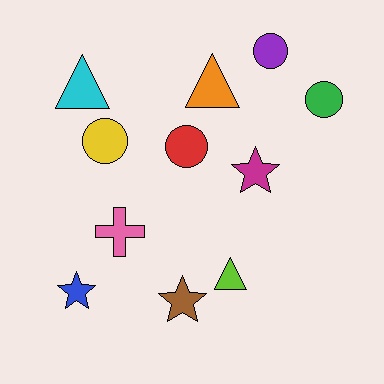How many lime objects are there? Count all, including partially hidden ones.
There is 1 lime object.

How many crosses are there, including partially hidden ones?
There is 1 cross.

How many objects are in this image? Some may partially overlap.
There are 11 objects.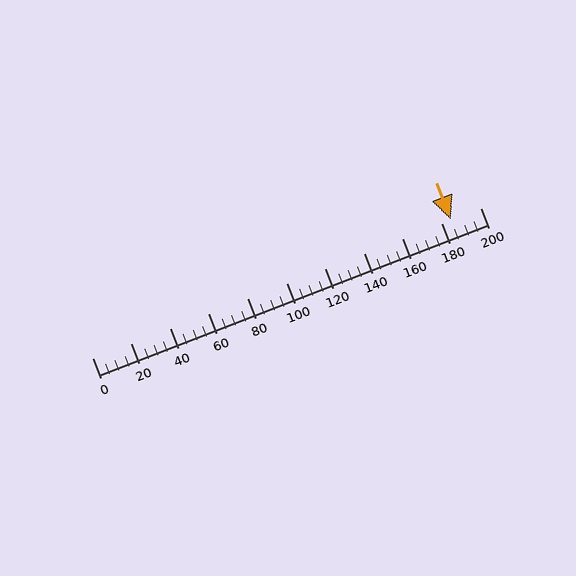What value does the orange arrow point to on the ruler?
The orange arrow points to approximately 185.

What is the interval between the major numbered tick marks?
The major tick marks are spaced 20 units apart.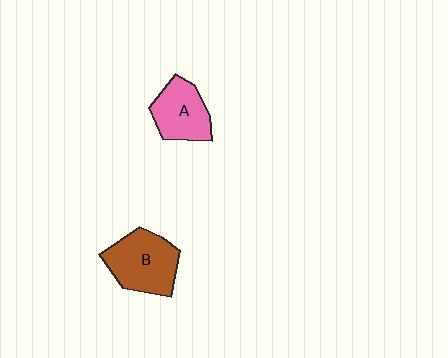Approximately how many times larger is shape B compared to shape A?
Approximately 1.3 times.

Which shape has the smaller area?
Shape A (pink).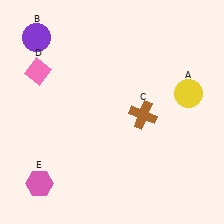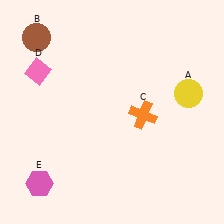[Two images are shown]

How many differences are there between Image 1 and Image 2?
There are 2 differences between the two images.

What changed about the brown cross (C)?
In Image 1, C is brown. In Image 2, it changed to orange.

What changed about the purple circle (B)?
In Image 1, B is purple. In Image 2, it changed to brown.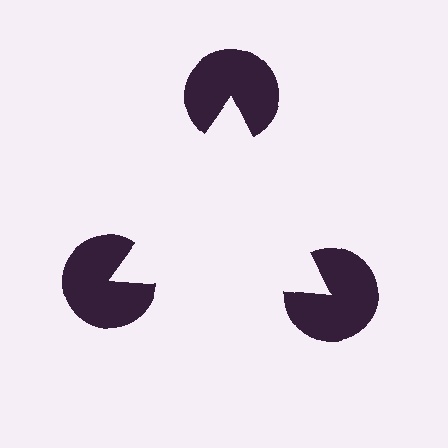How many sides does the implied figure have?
3 sides.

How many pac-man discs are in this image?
There are 3 — one at each vertex of the illusory triangle.